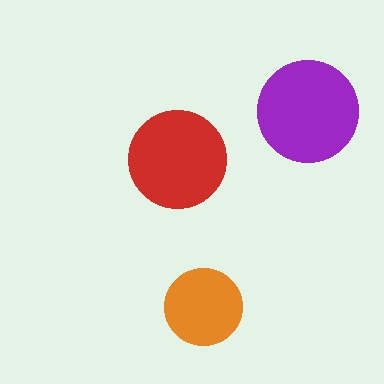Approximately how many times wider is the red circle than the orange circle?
About 1.5 times wider.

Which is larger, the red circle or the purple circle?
The purple one.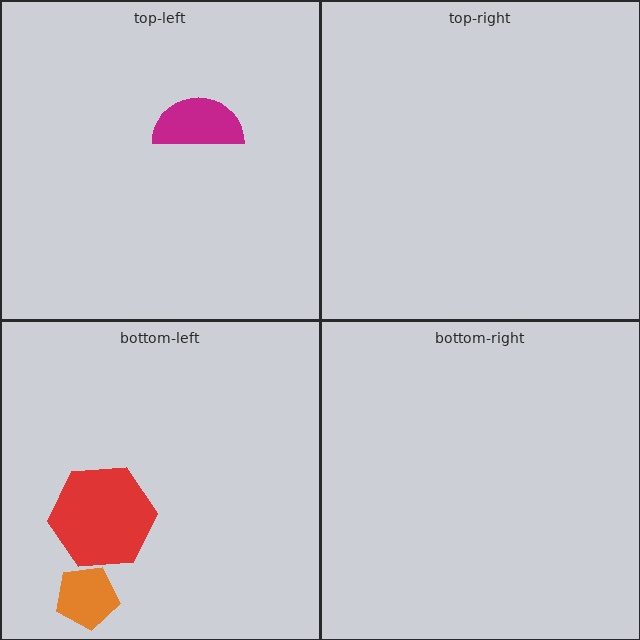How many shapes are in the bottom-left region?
2.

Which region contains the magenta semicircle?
The top-left region.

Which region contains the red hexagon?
The bottom-left region.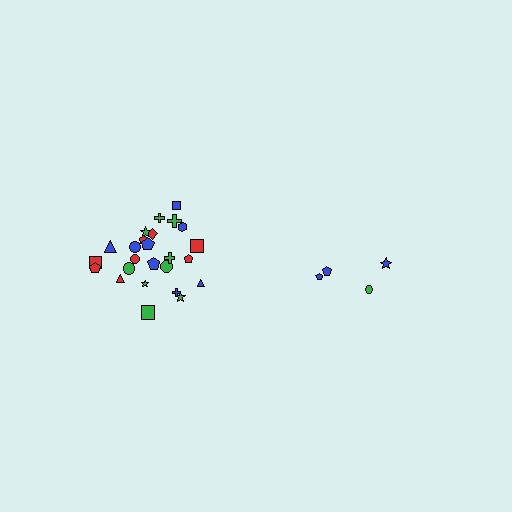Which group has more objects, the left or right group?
The left group.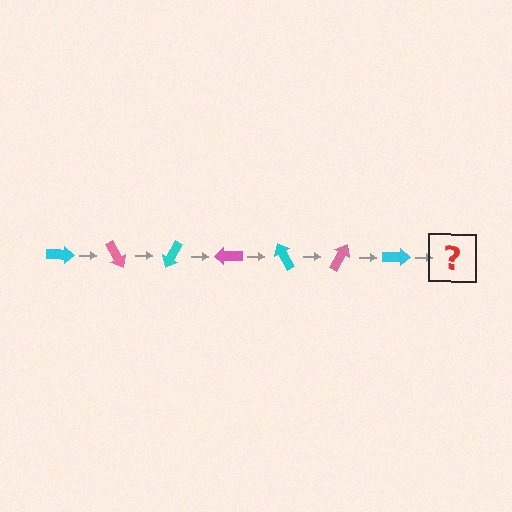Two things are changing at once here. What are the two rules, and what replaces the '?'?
The two rules are that it rotates 60 degrees each step and the color cycles through cyan and pink. The '?' should be a pink arrow, rotated 420 degrees from the start.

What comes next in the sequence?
The next element should be a pink arrow, rotated 420 degrees from the start.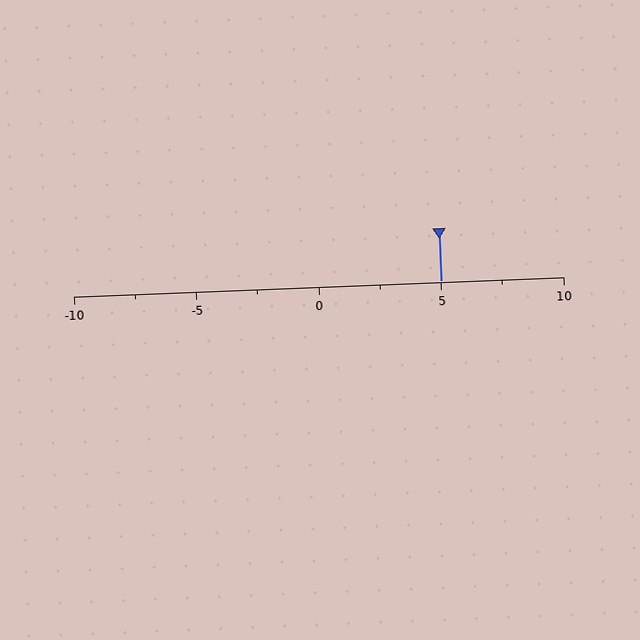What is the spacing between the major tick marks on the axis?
The major ticks are spaced 5 apart.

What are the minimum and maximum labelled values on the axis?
The axis runs from -10 to 10.